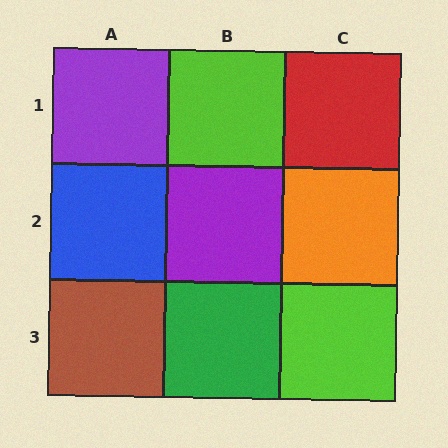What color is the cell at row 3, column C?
Lime.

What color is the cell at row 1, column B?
Lime.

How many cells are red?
1 cell is red.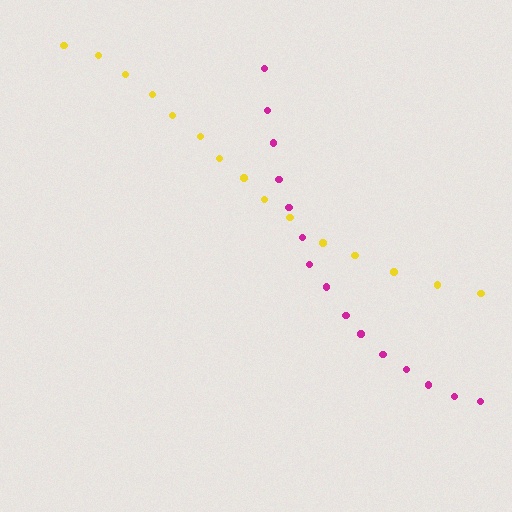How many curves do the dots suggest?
There are 2 distinct paths.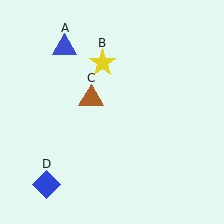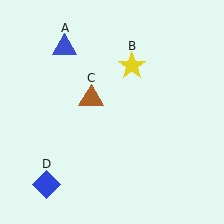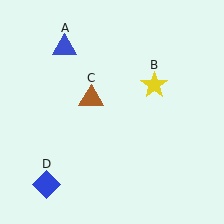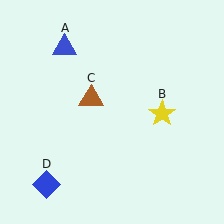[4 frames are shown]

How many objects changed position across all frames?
1 object changed position: yellow star (object B).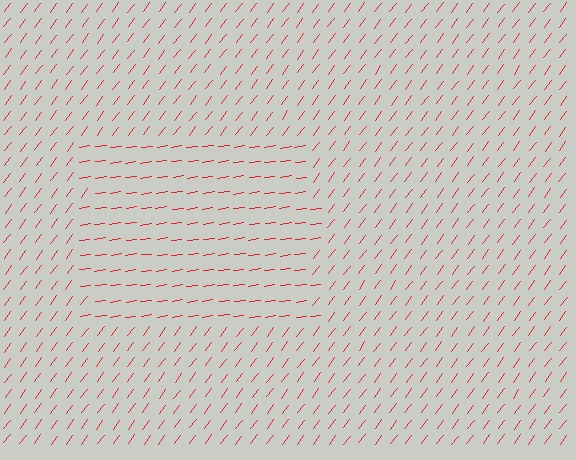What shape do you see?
I see a rectangle.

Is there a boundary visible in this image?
Yes, there is a texture boundary formed by a change in line orientation.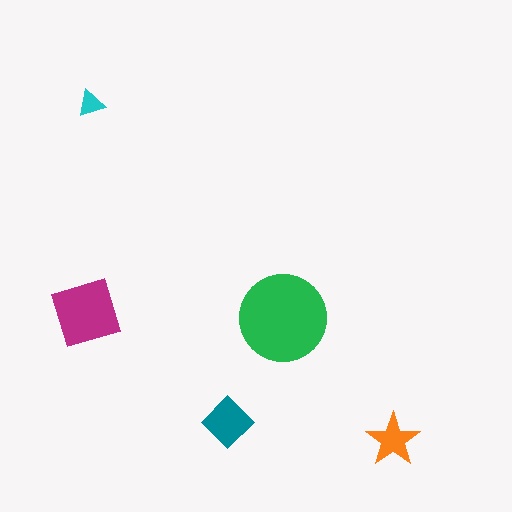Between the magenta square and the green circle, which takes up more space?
The green circle.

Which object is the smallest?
The cyan triangle.